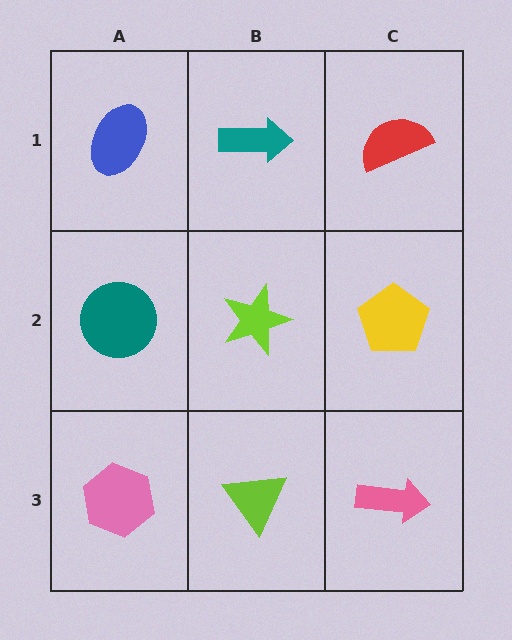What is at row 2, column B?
A lime star.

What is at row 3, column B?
A lime triangle.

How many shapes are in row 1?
3 shapes.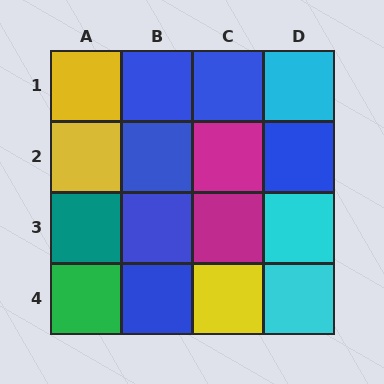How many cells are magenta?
2 cells are magenta.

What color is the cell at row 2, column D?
Blue.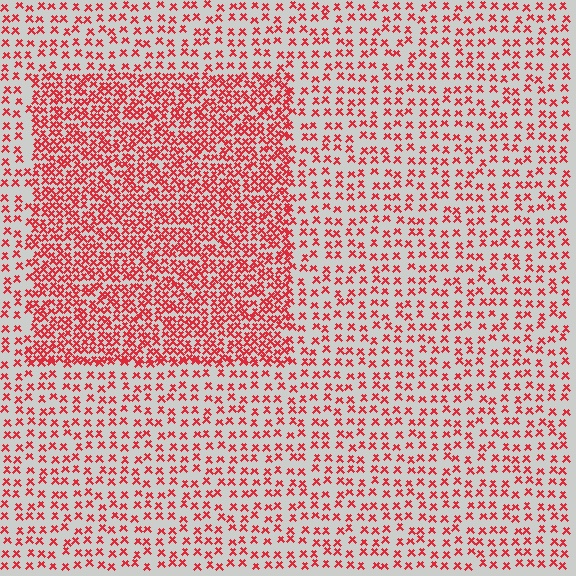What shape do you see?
I see a rectangle.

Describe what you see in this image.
The image contains small red elements arranged at two different densities. A rectangle-shaped region is visible where the elements are more densely packed than the surrounding area.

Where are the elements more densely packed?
The elements are more densely packed inside the rectangle boundary.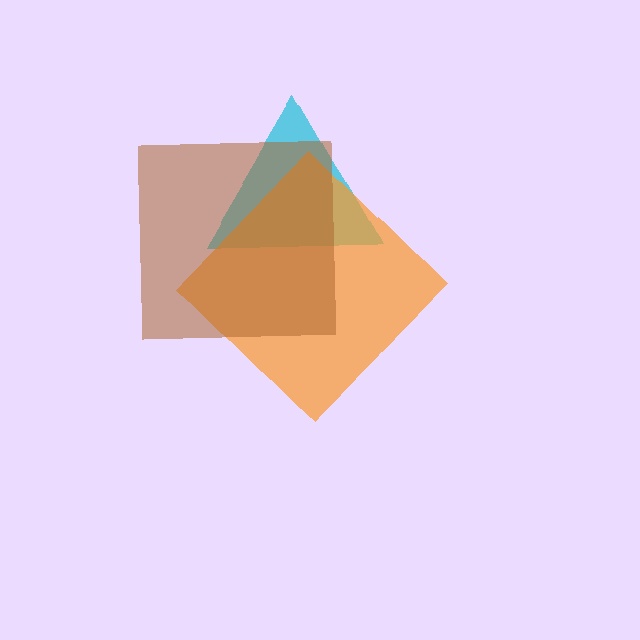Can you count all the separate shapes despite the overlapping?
Yes, there are 3 separate shapes.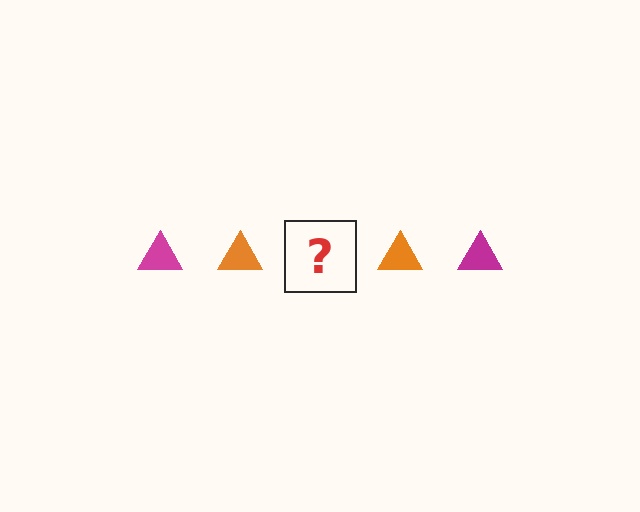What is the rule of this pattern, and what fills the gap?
The rule is that the pattern cycles through magenta, orange triangles. The gap should be filled with a magenta triangle.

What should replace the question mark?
The question mark should be replaced with a magenta triangle.